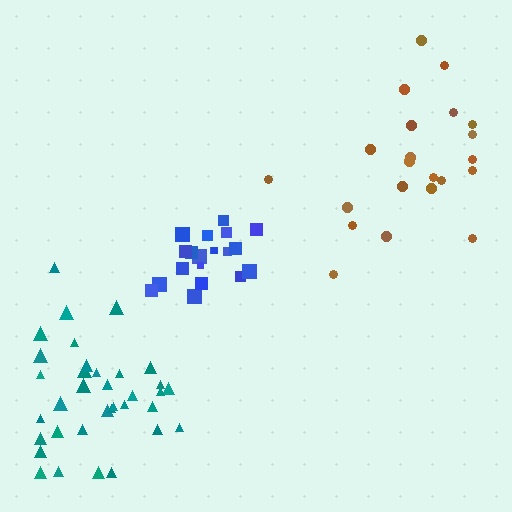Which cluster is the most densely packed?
Blue.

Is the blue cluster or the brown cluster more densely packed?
Blue.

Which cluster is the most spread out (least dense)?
Brown.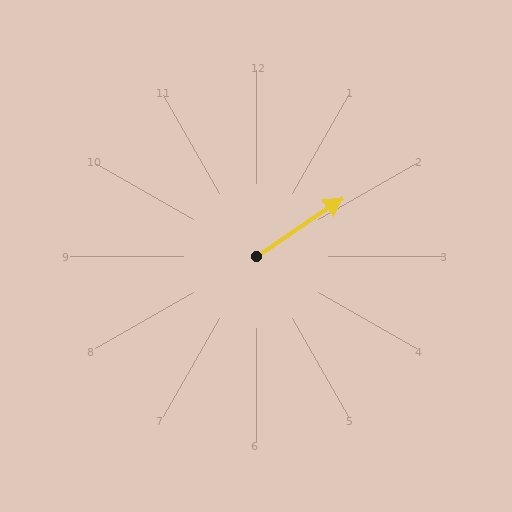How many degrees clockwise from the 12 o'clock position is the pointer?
Approximately 56 degrees.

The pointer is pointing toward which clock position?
Roughly 2 o'clock.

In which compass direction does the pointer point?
Northeast.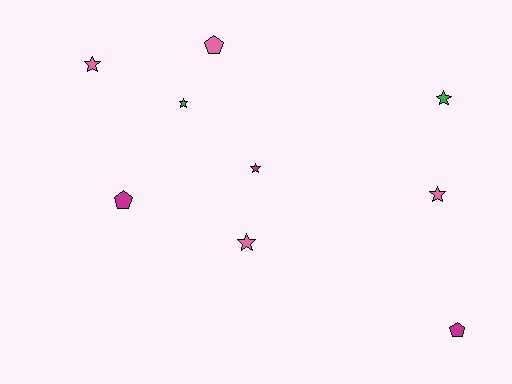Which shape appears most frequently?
Star, with 6 objects.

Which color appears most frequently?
Pink, with 4 objects.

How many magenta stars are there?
There is 1 magenta star.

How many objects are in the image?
There are 9 objects.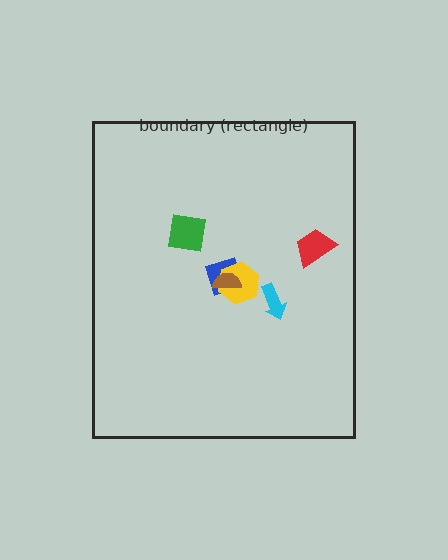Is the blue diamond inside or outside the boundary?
Inside.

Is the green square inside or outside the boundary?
Inside.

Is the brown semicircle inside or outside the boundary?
Inside.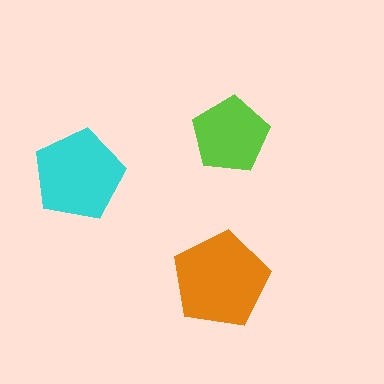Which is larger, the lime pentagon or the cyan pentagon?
The cyan one.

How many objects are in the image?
There are 3 objects in the image.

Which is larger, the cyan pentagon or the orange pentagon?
The orange one.